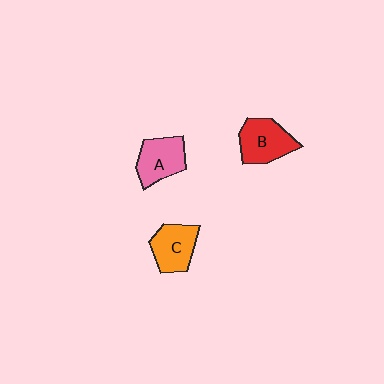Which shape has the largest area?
Shape B (red).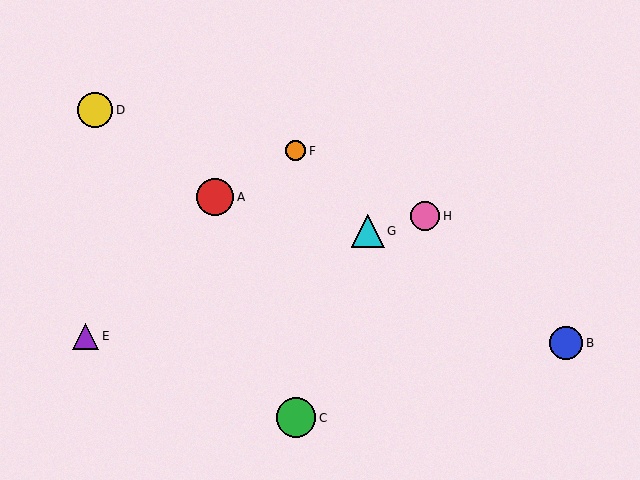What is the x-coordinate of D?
Object D is at x≈95.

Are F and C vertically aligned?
Yes, both are at x≈296.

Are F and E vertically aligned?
No, F is at x≈296 and E is at x≈86.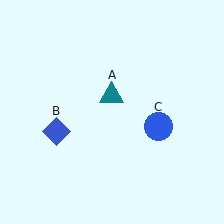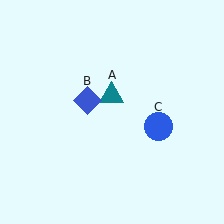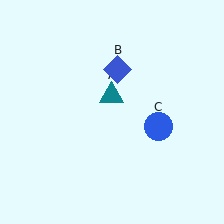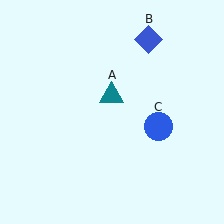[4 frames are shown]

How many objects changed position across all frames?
1 object changed position: blue diamond (object B).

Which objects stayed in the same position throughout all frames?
Teal triangle (object A) and blue circle (object C) remained stationary.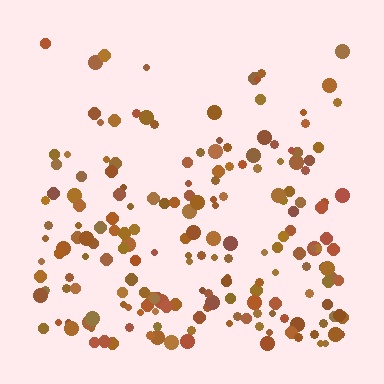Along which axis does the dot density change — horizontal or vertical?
Vertical.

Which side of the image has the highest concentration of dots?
The bottom.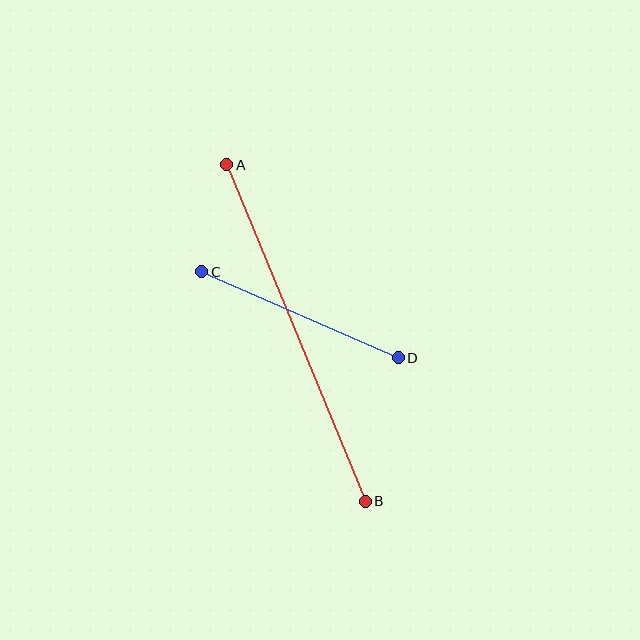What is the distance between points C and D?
The distance is approximately 214 pixels.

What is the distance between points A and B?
The distance is approximately 364 pixels.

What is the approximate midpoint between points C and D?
The midpoint is at approximately (300, 315) pixels.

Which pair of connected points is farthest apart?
Points A and B are farthest apart.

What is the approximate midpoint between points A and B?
The midpoint is at approximately (296, 333) pixels.